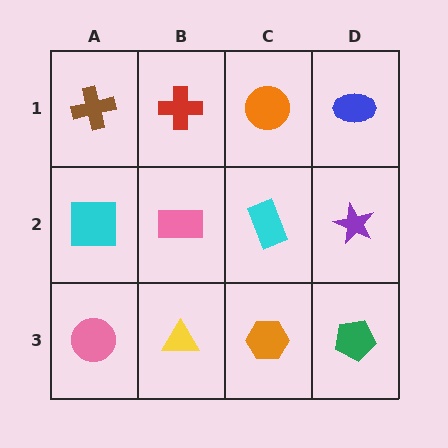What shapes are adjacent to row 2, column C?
An orange circle (row 1, column C), an orange hexagon (row 3, column C), a pink rectangle (row 2, column B), a purple star (row 2, column D).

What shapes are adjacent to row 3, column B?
A pink rectangle (row 2, column B), a pink circle (row 3, column A), an orange hexagon (row 3, column C).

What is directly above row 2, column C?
An orange circle.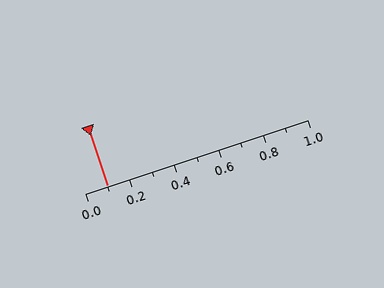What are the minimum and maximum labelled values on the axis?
The axis runs from 0.0 to 1.0.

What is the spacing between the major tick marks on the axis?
The major ticks are spaced 0.2 apart.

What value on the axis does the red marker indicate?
The marker indicates approximately 0.1.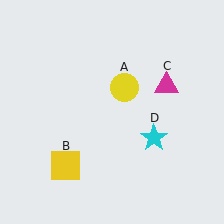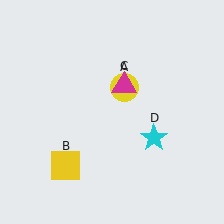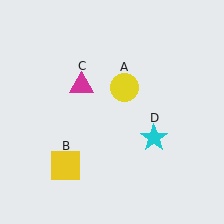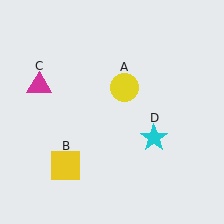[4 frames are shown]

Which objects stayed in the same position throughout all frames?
Yellow circle (object A) and yellow square (object B) and cyan star (object D) remained stationary.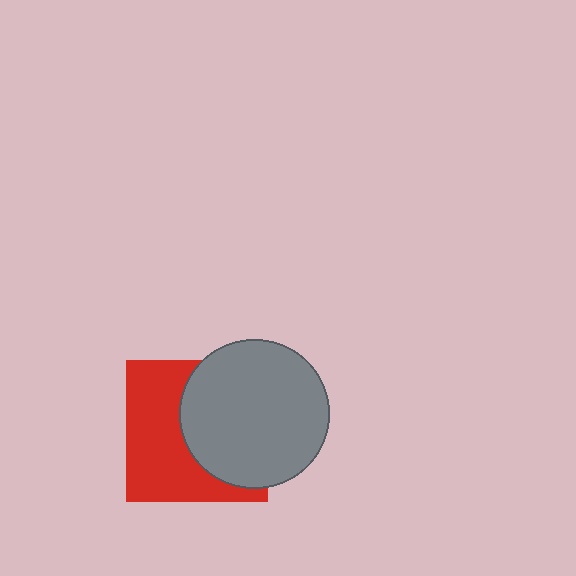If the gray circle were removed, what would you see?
You would see the complete red square.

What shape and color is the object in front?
The object in front is a gray circle.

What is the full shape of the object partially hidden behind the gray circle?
The partially hidden object is a red square.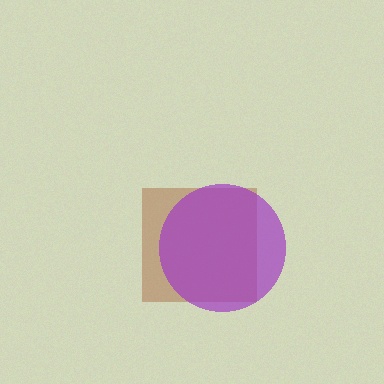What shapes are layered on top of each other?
The layered shapes are: a brown square, a purple circle.